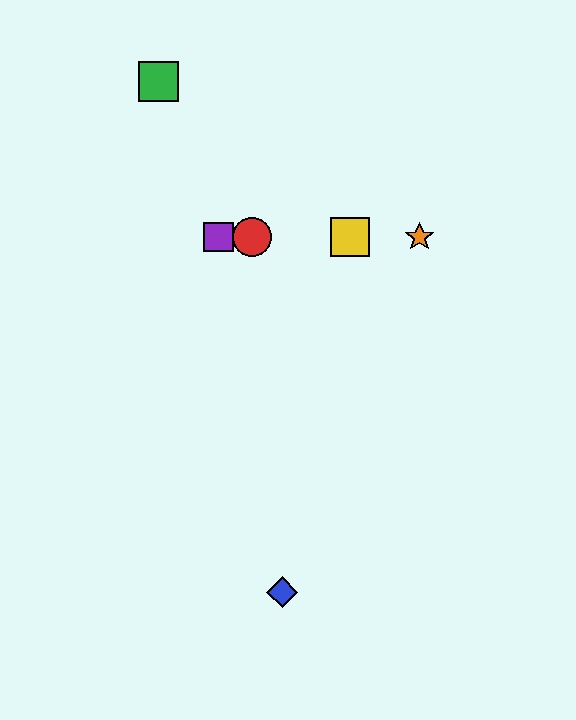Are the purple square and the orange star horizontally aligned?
Yes, both are at y≈237.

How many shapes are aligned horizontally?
4 shapes (the red circle, the yellow square, the purple square, the orange star) are aligned horizontally.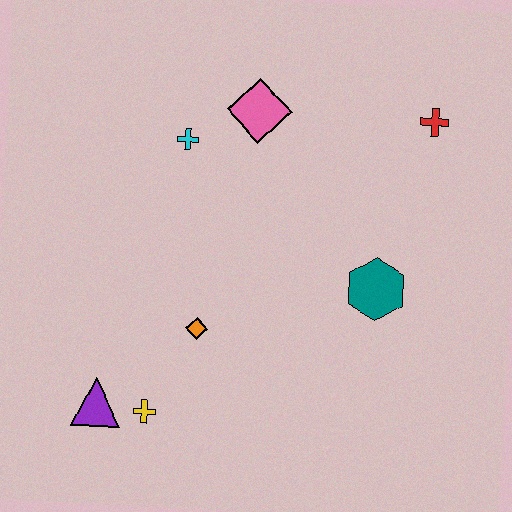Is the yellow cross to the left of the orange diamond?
Yes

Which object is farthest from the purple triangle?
The red cross is farthest from the purple triangle.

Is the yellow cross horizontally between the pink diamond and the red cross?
No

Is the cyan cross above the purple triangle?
Yes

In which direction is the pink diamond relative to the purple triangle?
The pink diamond is above the purple triangle.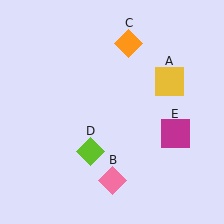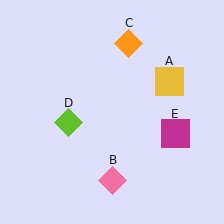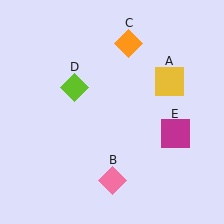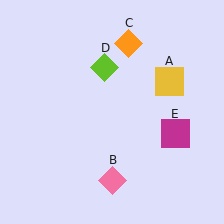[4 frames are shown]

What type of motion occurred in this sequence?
The lime diamond (object D) rotated clockwise around the center of the scene.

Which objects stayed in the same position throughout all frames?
Yellow square (object A) and pink diamond (object B) and orange diamond (object C) and magenta square (object E) remained stationary.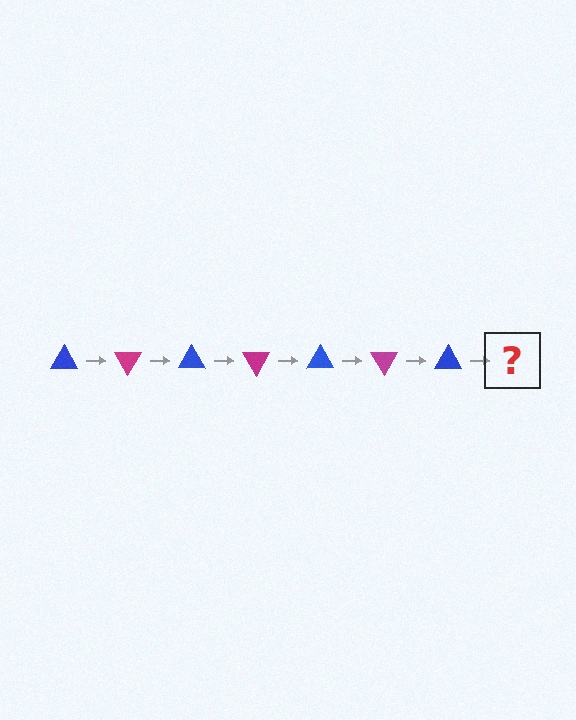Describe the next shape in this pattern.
It should be a magenta triangle, rotated 420 degrees from the start.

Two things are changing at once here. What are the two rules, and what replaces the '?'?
The two rules are that it rotates 60 degrees each step and the color cycles through blue and magenta. The '?' should be a magenta triangle, rotated 420 degrees from the start.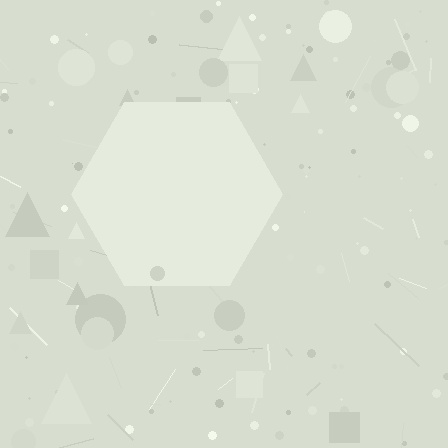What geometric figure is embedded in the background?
A hexagon is embedded in the background.